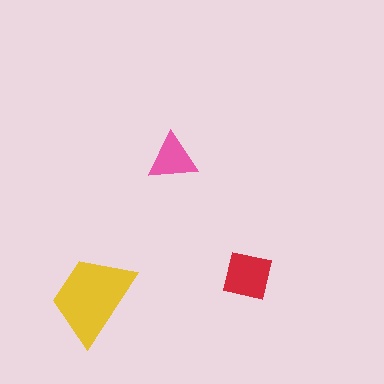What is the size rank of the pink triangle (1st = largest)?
3rd.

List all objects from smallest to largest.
The pink triangle, the red square, the yellow trapezoid.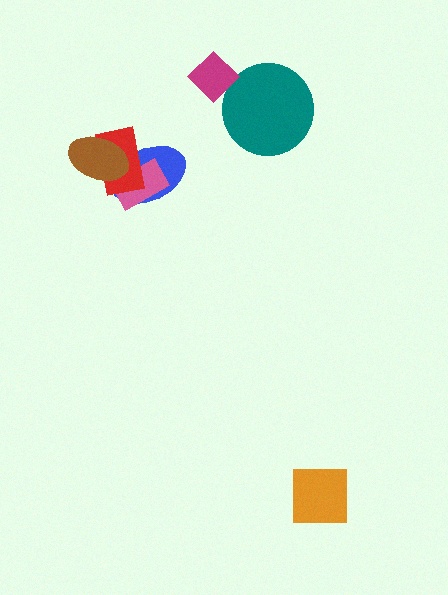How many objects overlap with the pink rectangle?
3 objects overlap with the pink rectangle.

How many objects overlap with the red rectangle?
3 objects overlap with the red rectangle.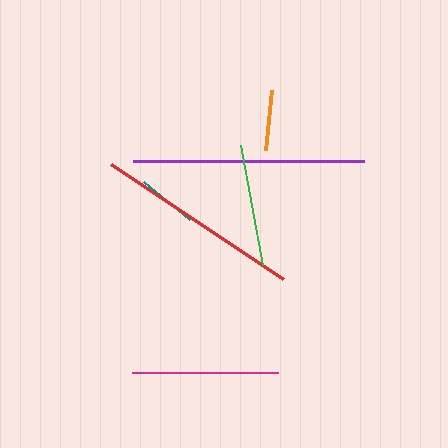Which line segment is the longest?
The purple line is the longest at approximately 231 pixels.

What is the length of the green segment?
The green segment is approximately 122 pixels long.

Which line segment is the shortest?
The teal line is the shortest at approximately 60 pixels.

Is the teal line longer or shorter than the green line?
The green line is longer than the teal line.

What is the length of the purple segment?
The purple segment is approximately 231 pixels long.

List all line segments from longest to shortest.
From longest to shortest: purple, red, magenta, green, orange, teal.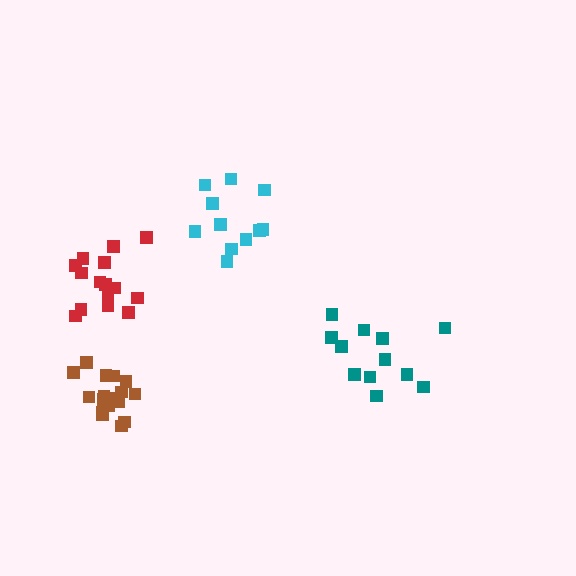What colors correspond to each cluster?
The clusters are colored: cyan, red, brown, teal.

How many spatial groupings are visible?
There are 4 spatial groupings.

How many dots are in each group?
Group 1: 11 dots, Group 2: 15 dots, Group 3: 17 dots, Group 4: 12 dots (55 total).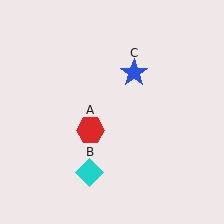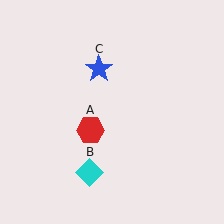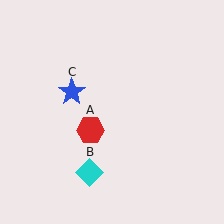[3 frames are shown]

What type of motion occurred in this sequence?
The blue star (object C) rotated counterclockwise around the center of the scene.